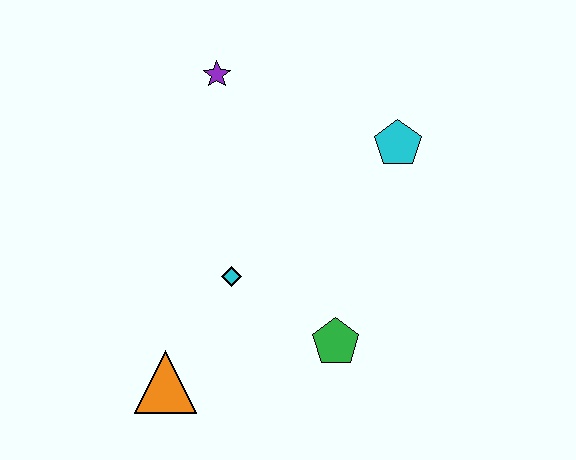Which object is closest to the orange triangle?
The cyan diamond is closest to the orange triangle.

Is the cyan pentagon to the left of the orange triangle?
No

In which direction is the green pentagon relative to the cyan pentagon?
The green pentagon is below the cyan pentagon.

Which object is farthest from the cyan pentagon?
The orange triangle is farthest from the cyan pentagon.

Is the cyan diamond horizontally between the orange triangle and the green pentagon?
Yes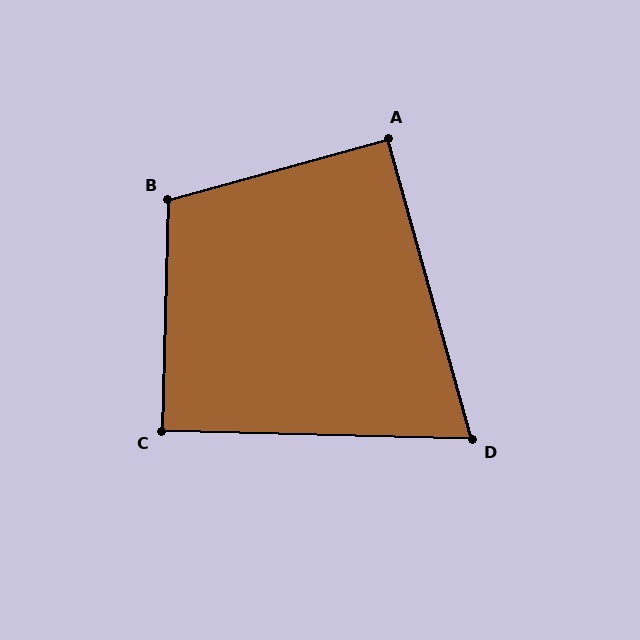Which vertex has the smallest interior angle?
D, at approximately 73 degrees.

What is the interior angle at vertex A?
Approximately 90 degrees (approximately right).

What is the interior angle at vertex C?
Approximately 90 degrees (approximately right).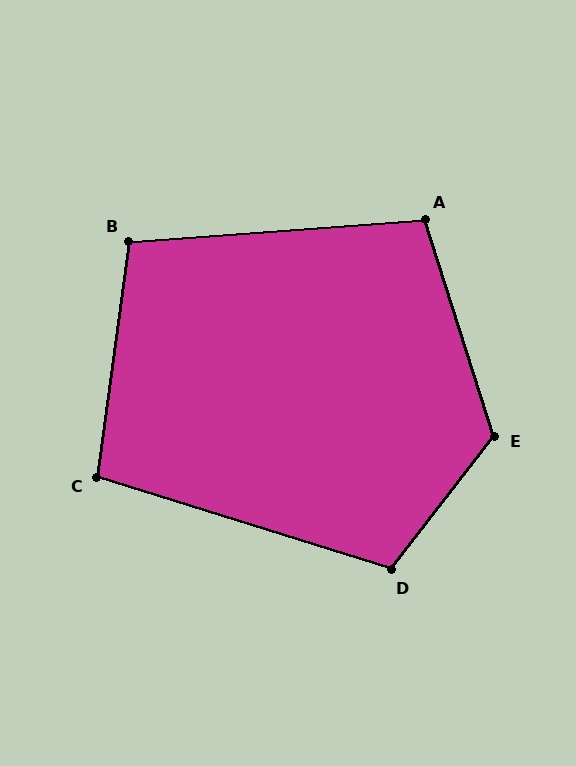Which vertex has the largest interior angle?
E, at approximately 124 degrees.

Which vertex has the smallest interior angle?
C, at approximately 100 degrees.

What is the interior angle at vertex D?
Approximately 110 degrees (obtuse).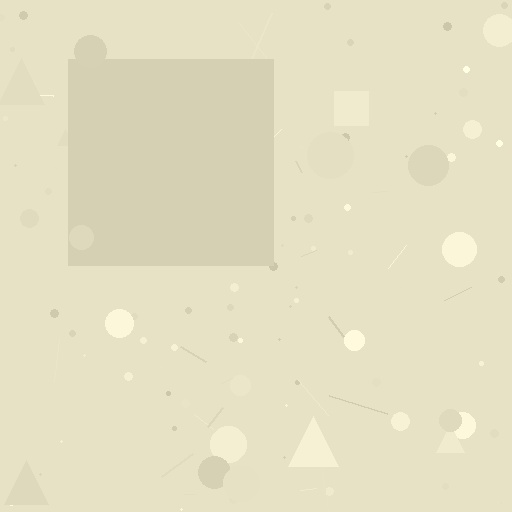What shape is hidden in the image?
A square is hidden in the image.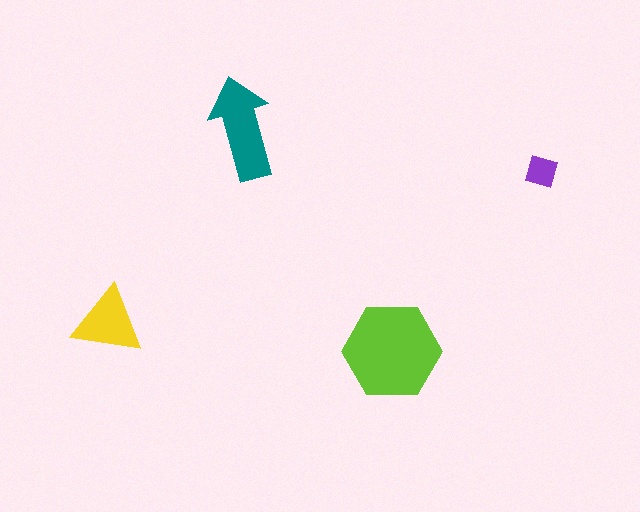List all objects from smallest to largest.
The purple square, the yellow triangle, the teal arrow, the lime hexagon.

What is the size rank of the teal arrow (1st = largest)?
2nd.